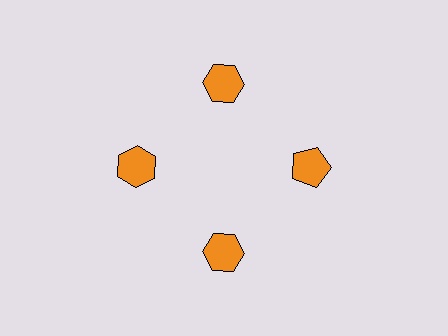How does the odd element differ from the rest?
It has a different shape: pentagon instead of hexagon.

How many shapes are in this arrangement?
There are 4 shapes arranged in a ring pattern.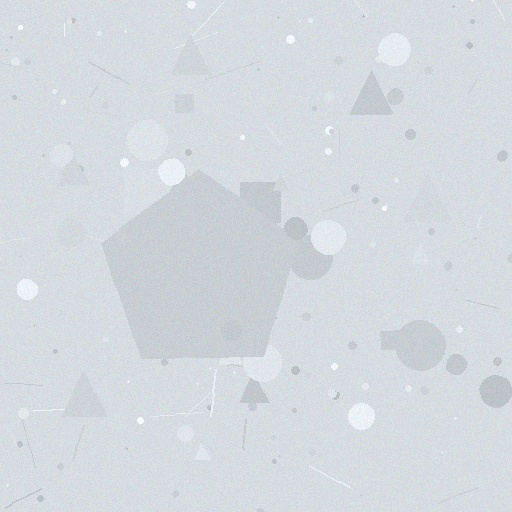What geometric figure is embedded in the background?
A pentagon is embedded in the background.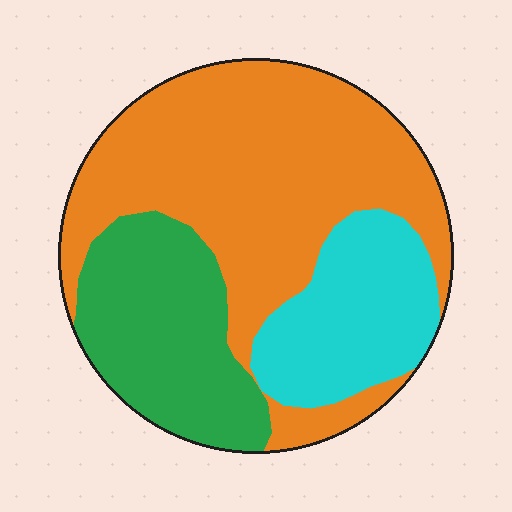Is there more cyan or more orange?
Orange.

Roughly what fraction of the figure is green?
Green covers 25% of the figure.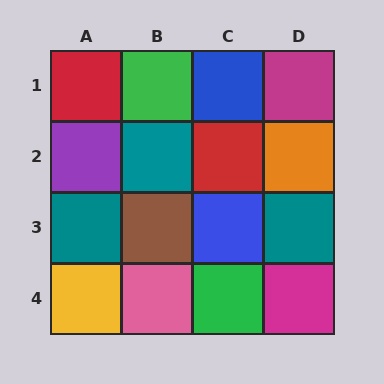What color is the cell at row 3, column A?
Teal.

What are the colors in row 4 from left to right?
Yellow, pink, green, magenta.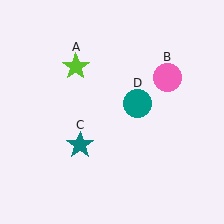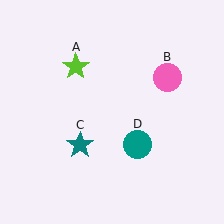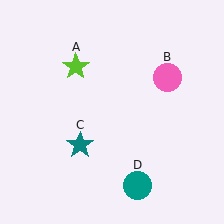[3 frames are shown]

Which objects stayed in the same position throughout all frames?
Lime star (object A) and pink circle (object B) and teal star (object C) remained stationary.